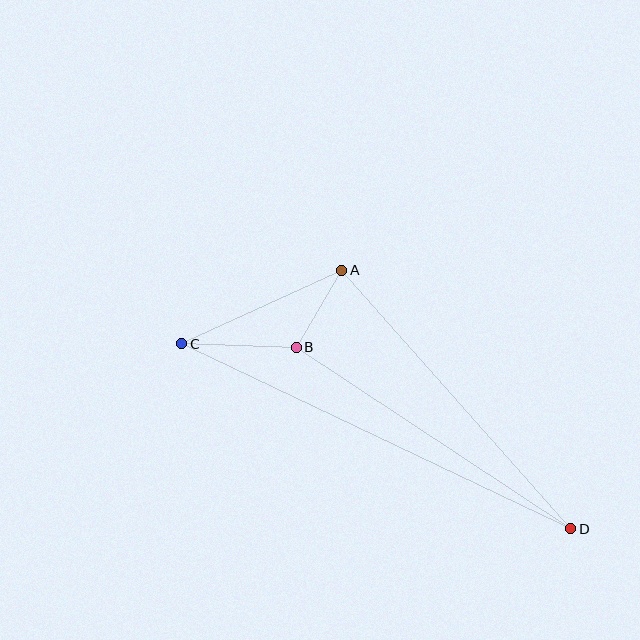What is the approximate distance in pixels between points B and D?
The distance between B and D is approximately 329 pixels.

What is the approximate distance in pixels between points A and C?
The distance between A and C is approximately 176 pixels.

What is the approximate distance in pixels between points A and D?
The distance between A and D is approximately 345 pixels.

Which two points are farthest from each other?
Points C and D are farthest from each other.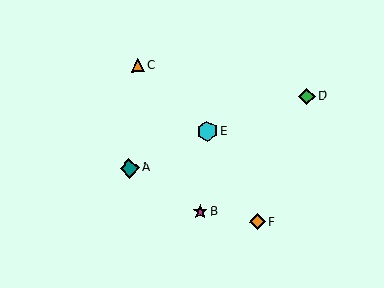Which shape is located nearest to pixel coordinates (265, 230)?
The orange diamond (labeled F) at (257, 222) is nearest to that location.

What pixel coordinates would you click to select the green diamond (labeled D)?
Click at (307, 96) to select the green diamond D.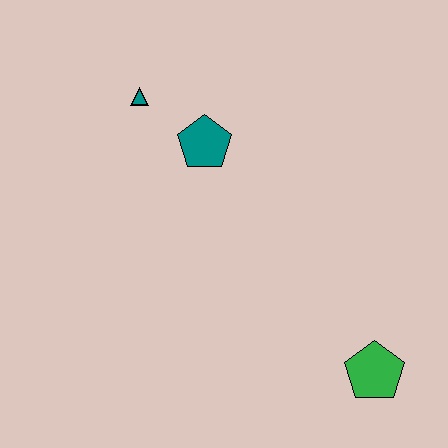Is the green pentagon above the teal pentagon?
No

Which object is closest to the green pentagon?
The teal pentagon is closest to the green pentagon.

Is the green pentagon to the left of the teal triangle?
No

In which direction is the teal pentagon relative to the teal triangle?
The teal pentagon is to the right of the teal triangle.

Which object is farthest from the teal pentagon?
The green pentagon is farthest from the teal pentagon.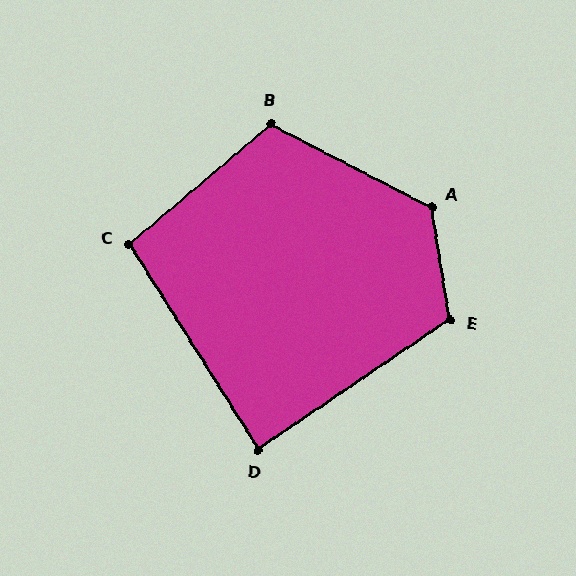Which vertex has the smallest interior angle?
D, at approximately 88 degrees.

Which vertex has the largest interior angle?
A, at approximately 127 degrees.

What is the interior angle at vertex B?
Approximately 112 degrees (obtuse).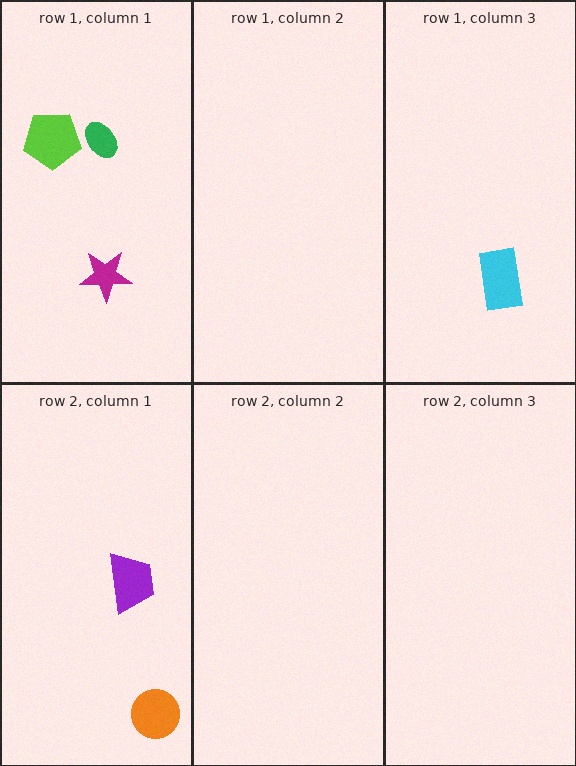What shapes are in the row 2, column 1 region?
The orange circle, the purple trapezoid.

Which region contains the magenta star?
The row 1, column 1 region.